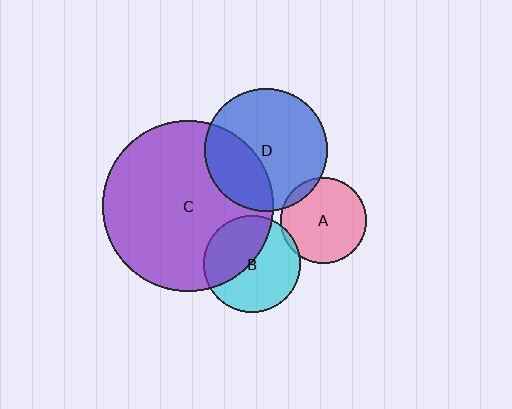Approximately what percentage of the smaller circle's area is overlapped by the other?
Approximately 5%.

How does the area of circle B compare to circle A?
Approximately 1.3 times.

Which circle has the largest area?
Circle C (purple).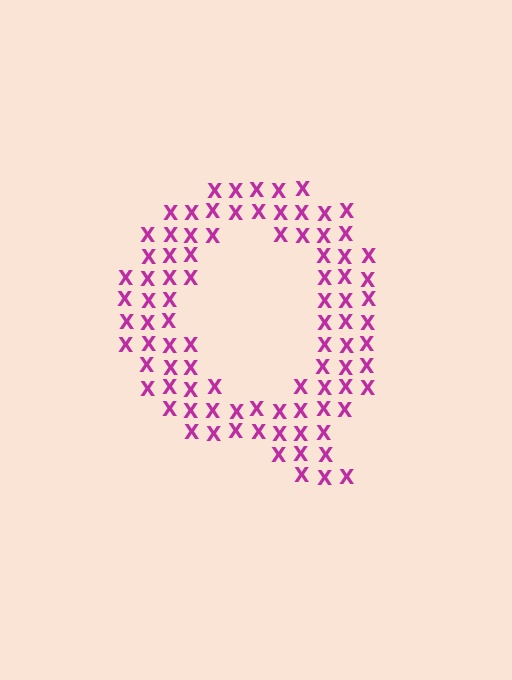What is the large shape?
The large shape is the letter Q.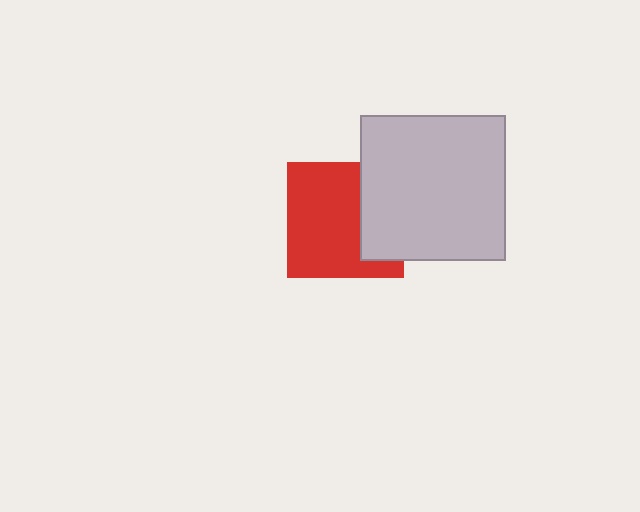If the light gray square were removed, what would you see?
You would see the complete red square.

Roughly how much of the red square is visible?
Most of it is visible (roughly 67%).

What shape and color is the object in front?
The object in front is a light gray square.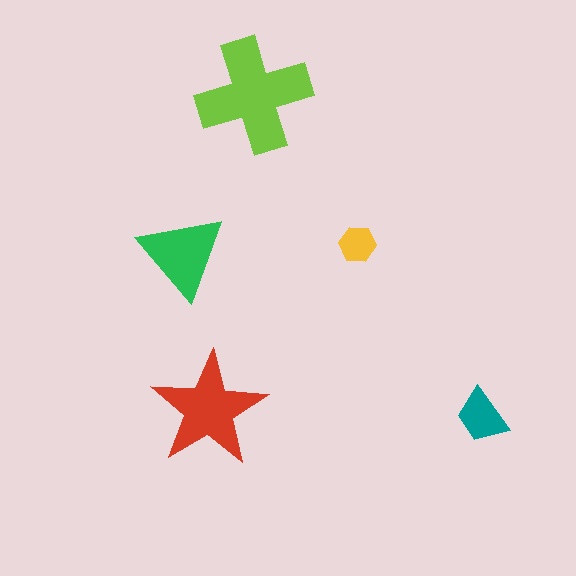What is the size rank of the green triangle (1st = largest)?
3rd.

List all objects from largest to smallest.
The lime cross, the red star, the green triangle, the teal trapezoid, the yellow hexagon.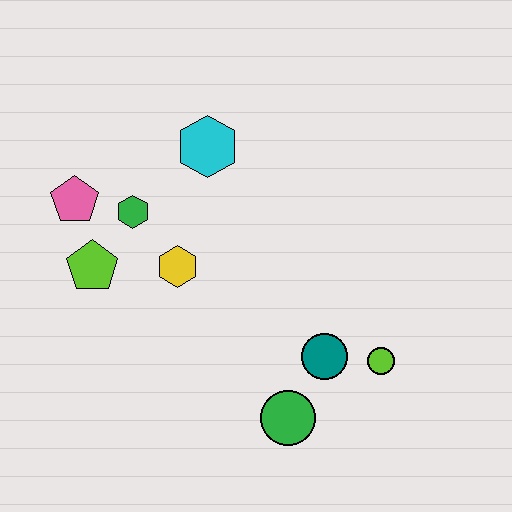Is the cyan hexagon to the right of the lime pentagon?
Yes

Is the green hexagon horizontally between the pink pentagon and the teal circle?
Yes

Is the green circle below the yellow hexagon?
Yes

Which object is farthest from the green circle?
The pink pentagon is farthest from the green circle.